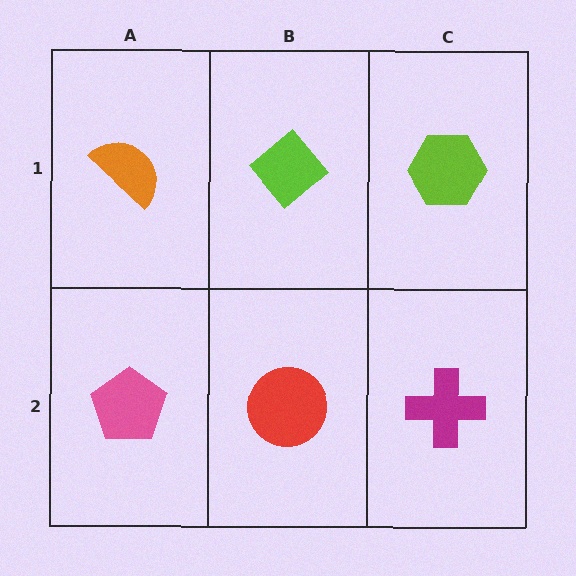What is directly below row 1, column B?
A red circle.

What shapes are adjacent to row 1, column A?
A pink pentagon (row 2, column A), a lime diamond (row 1, column B).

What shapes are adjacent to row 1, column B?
A red circle (row 2, column B), an orange semicircle (row 1, column A), a lime hexagon (row 1, column C).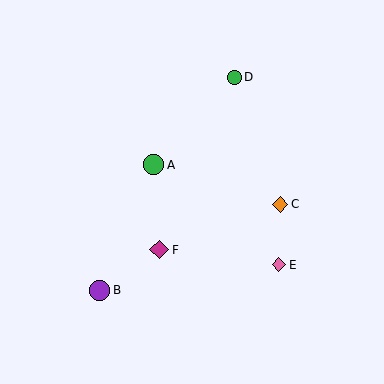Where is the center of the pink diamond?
The center of the pink diamond is at (279, 265).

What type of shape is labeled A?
Shape A is a green circle.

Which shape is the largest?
The green circle (labeled A) is the largest.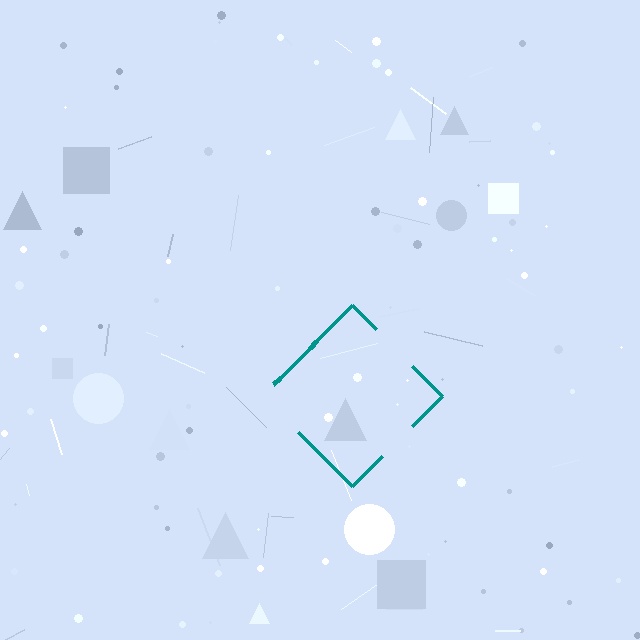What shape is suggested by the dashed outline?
The dashed outline suggests a diamond.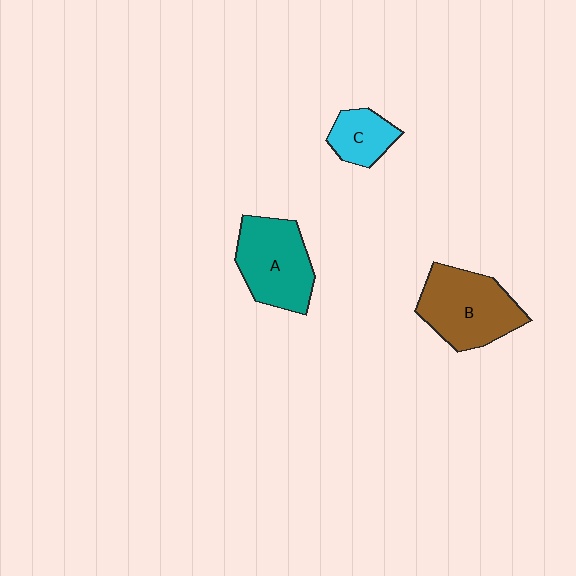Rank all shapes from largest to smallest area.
From largest to smallest: B (brown), A (teal), C (cyan).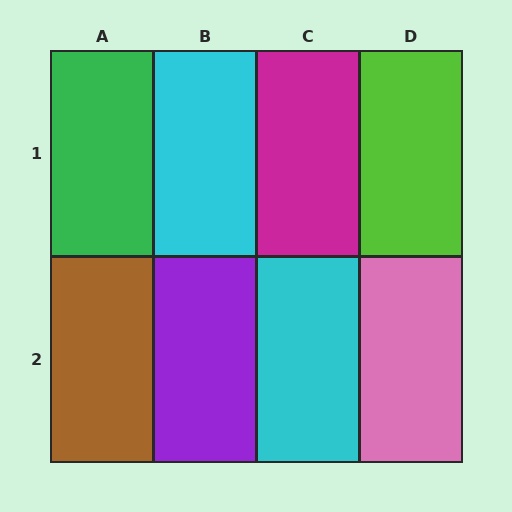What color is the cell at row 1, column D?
Lime.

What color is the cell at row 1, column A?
Green.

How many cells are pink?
1 cell is pink.